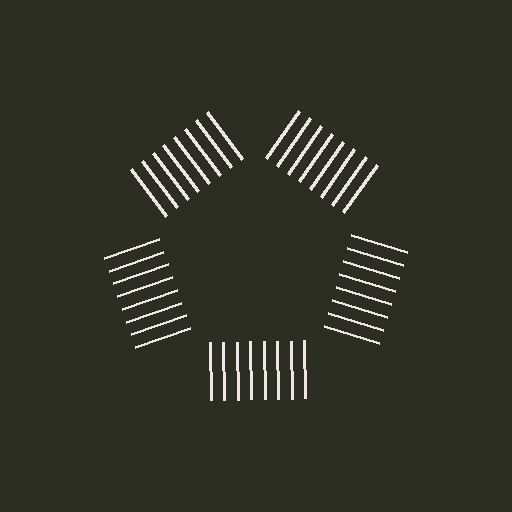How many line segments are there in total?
40 — 8 along each of the 5 edges.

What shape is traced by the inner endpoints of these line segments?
An illusory pentagon — the line segments terminate on its edges but no continuous stroke is drawn.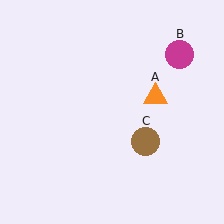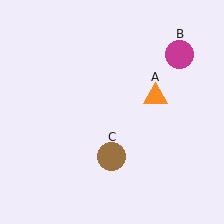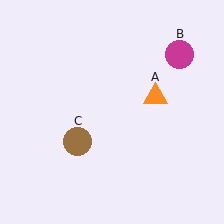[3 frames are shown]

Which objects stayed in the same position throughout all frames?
Orange triangle (object A) and magenta circle (object B) remained stationary.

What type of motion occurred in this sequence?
The brown circle (object C) rotated clockwise around the center of the scene.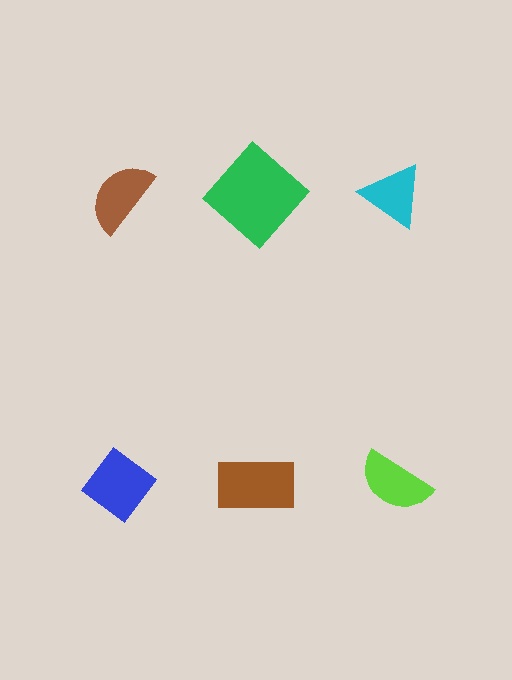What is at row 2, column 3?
A lime semicircle.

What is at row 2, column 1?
A blue diamond.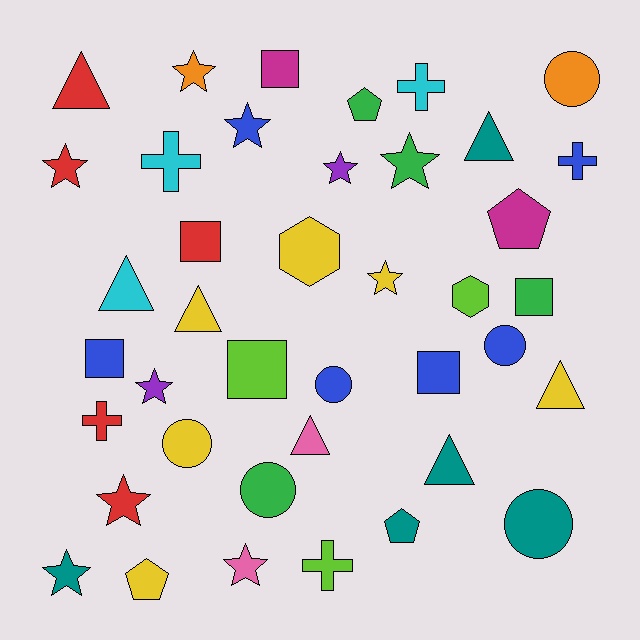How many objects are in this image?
There are 40 objects.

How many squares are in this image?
There are 6 squares.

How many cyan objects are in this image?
There are 3 cyan objects.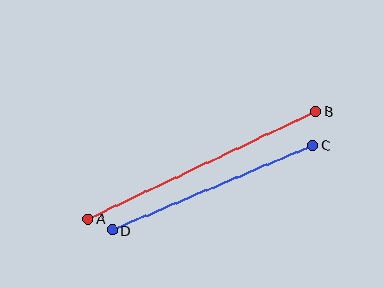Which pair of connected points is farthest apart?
Points A and B are farthest apart.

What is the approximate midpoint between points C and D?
The midpoint is at approximately (213, 188) pixels.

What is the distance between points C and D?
The distance is approximately 218 pixels.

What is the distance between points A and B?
The distance is approximately 252 pixels.